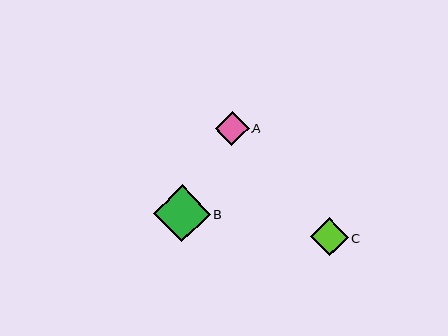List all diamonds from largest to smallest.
From largest to smallest: B, C, A.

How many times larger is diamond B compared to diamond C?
Diamond B is approximately 1.5 times the size of diamond C.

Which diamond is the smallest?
Diamond A is the smallest with a size of approximately 34 pixels.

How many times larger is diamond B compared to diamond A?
Diamond B is approximately 1.7 times the size of diamond A.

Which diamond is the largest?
Diamond B is the largest with a size of approximately 57 pixels.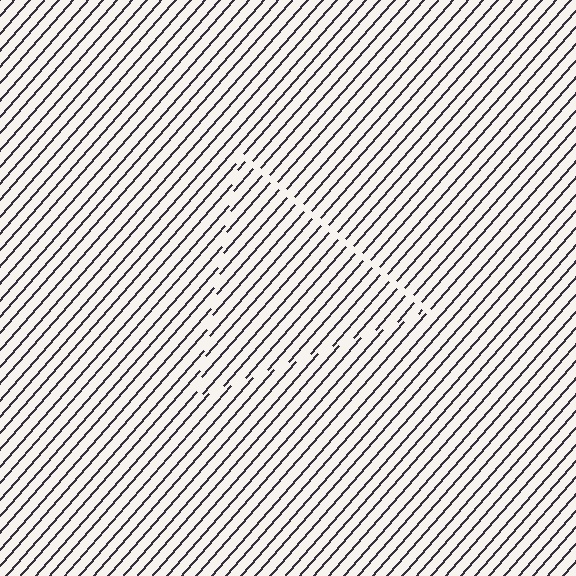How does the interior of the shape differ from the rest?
The interior of the shape contains the same grating, shifted by half a period — the contour is defined by the phase discontinuity where line-ends from the inner and outer gratings abut.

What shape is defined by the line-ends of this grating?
An illusory triangle. The interior of the shape contains the same grating, shifted by half a period — the contour is defined by the phase discontinuity where line-ends from the inner and outer gratings abut.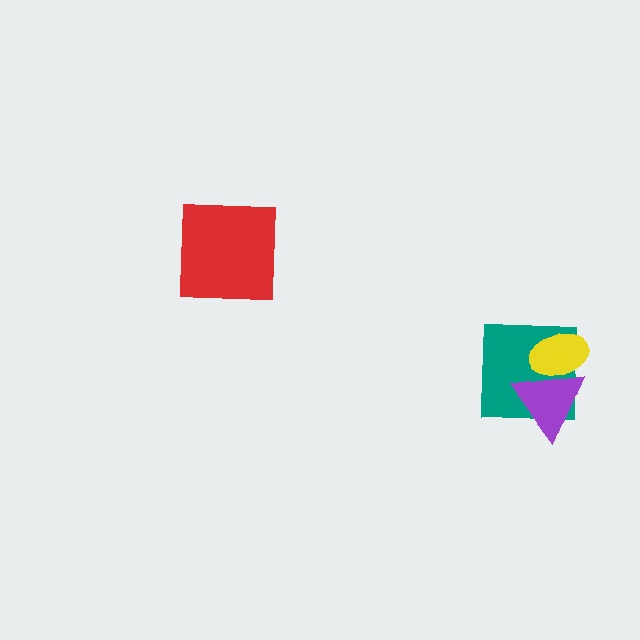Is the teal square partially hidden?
Yes, it is partially covered by another shape.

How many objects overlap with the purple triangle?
2 objects overlap with the purple triangle.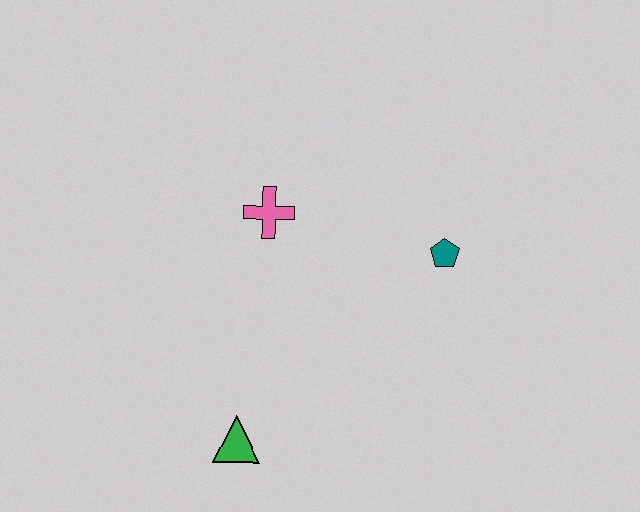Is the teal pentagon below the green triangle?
No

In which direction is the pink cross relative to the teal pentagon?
The pink cross is to the left of the teal pentagon.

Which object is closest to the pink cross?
The teal pentagon is closest to the pink cross.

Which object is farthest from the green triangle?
The teal pentagon is farthest from the green triangle.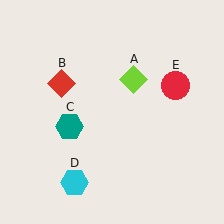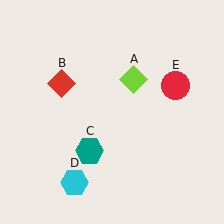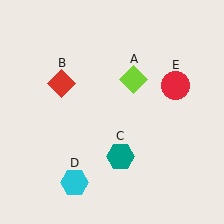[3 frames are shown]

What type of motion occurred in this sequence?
The teal hexagon (object C) rotated counterclockwise around the center of the scene.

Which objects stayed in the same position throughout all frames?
Lime diamond (object A) and red diamond (object B) and cyan hexagon (object D) and red circle (object E) remained stationary.